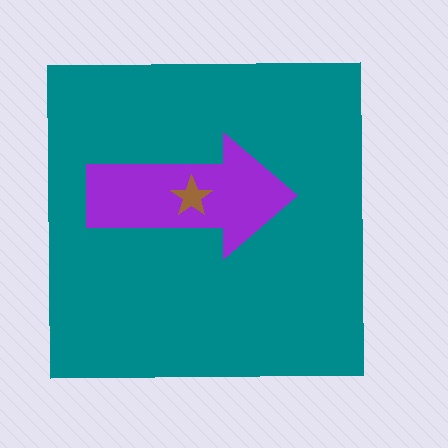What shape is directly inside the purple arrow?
The brown star.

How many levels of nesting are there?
3.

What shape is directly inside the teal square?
The purple arrow.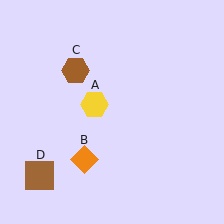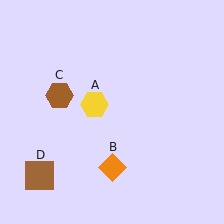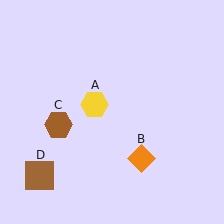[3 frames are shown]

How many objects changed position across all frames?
2 objects changed position: orange diamond (object B), brown hexagon (object C).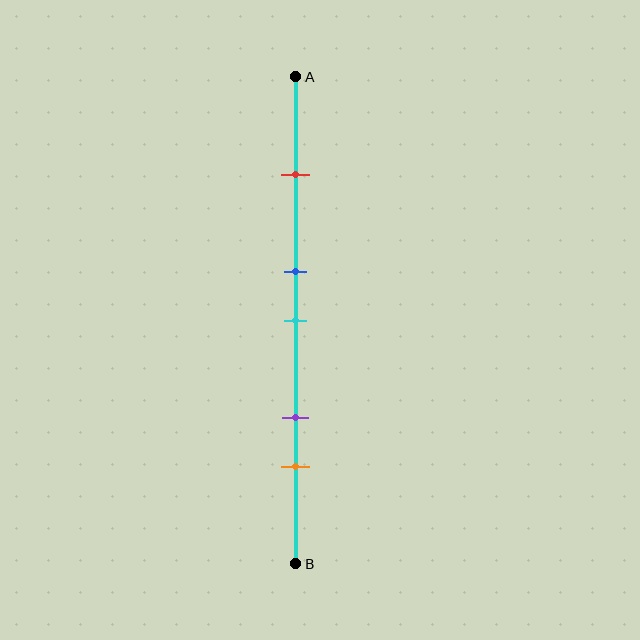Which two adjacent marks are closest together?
The blue and cyan marks are the closest adjacent pair.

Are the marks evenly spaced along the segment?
No, the marks are not evenly spaced.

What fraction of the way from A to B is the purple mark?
The purple mark is approximately 70% (0.7) of the way from A to B.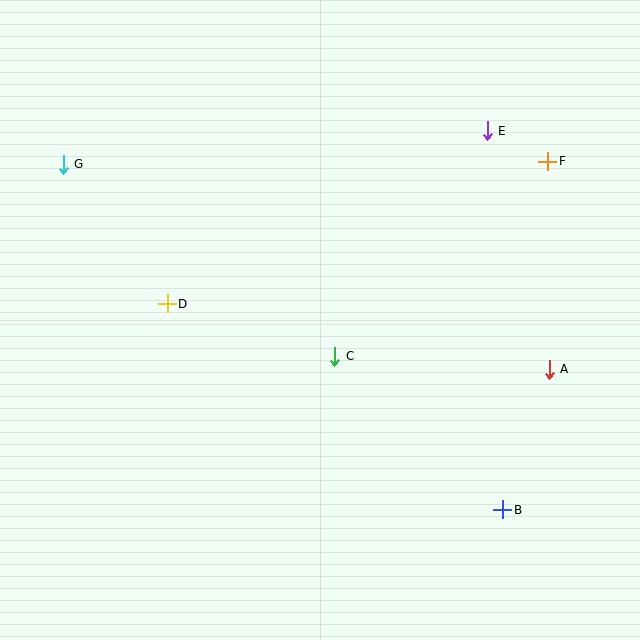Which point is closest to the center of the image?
Point C at (335, 356) is closest to the center.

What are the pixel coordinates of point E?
Point E is at (487, 131).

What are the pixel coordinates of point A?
Point A is at (549, 369).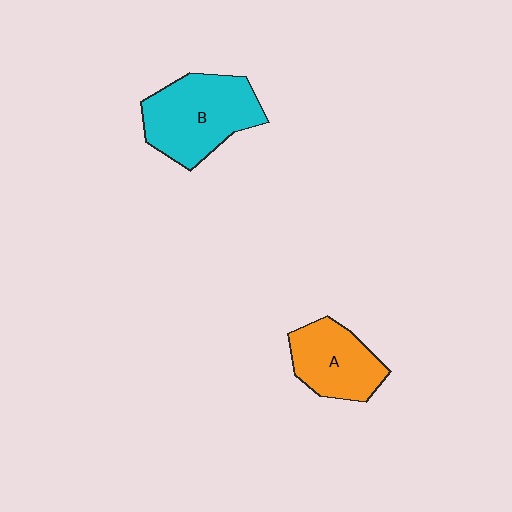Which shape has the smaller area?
Shape A (orange).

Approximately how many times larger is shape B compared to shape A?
Approximately 1.4 times.